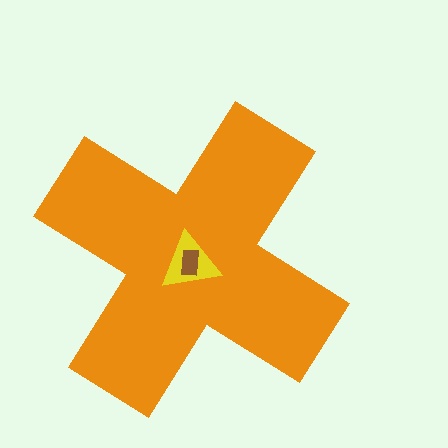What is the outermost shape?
The orange cross.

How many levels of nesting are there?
3.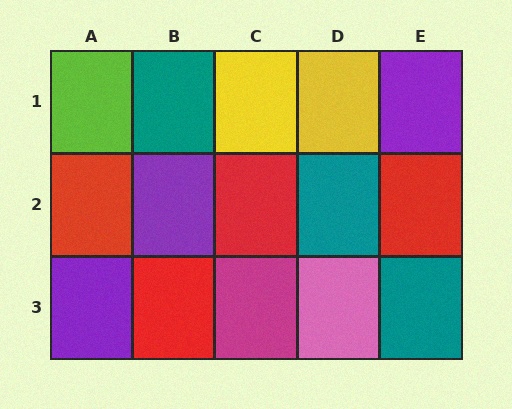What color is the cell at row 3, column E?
Teal.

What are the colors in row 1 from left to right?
Lime, teal, yellow, yellow, purple.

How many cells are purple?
3 cells are purple.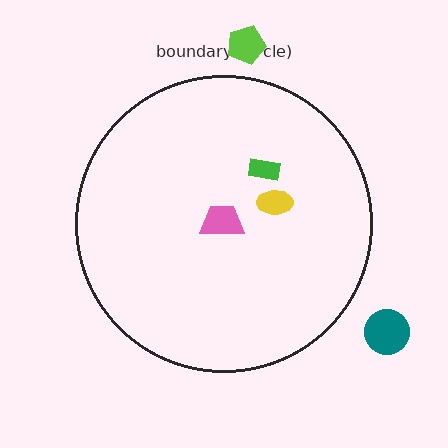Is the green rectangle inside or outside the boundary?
Inside.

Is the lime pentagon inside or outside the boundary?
Outside.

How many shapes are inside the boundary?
3 inside, 2 outside.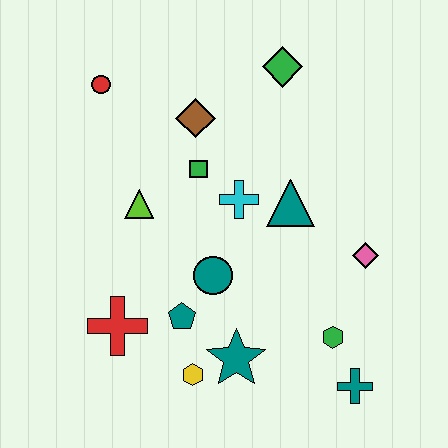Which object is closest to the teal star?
The yellow hexagon is closest to the teal star.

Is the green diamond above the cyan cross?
Yes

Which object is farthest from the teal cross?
The red circle is farthest from the teal cross.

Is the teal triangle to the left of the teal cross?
Yes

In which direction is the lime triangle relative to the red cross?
The lime triangle is above the red cross.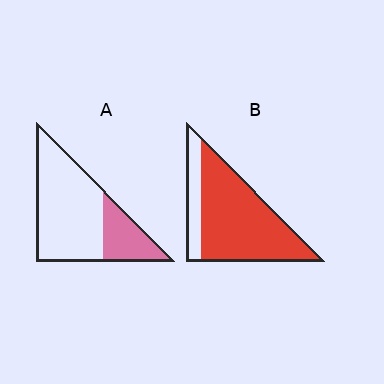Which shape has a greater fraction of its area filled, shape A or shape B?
Shape B.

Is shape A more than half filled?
No.